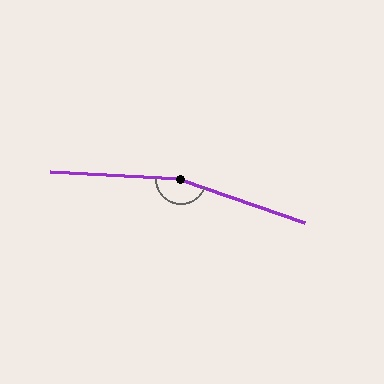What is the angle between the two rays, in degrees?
Approximately 164 degrees.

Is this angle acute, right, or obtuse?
It is obtuse.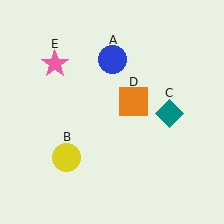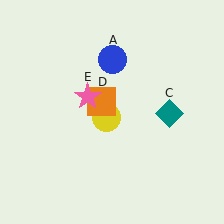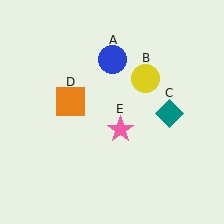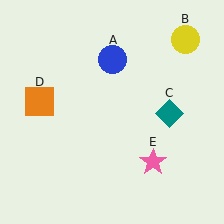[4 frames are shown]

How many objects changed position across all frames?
3 objects changed position: yellow circle (object B), orange square (object D), pink star (object E).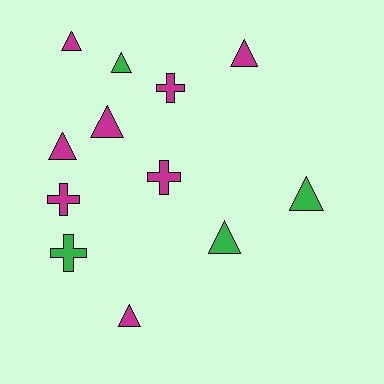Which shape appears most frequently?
Triangle, with 8 objects.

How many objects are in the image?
There are 12 objects.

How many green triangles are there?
There are 3 green triangles.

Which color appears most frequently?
Magenta, with 8 objects.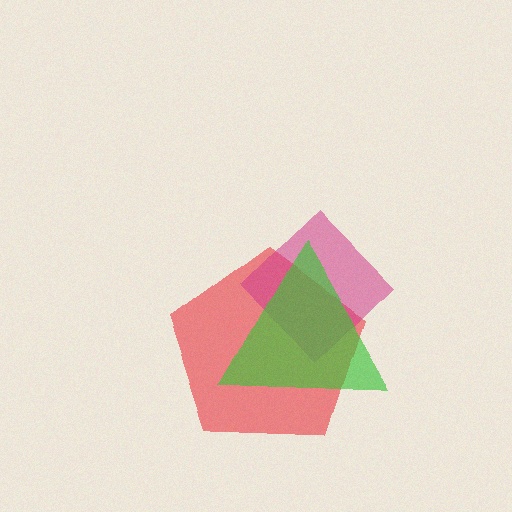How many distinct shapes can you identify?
There are 3 distinct shapes: a red pentagon, a magenta diamond, a green triangle.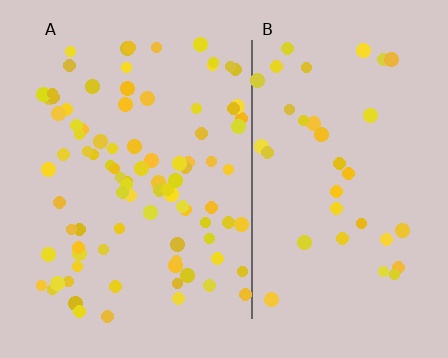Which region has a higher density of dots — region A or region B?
A (the left).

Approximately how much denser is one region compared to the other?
Approximately 2.5× — region A over region B.